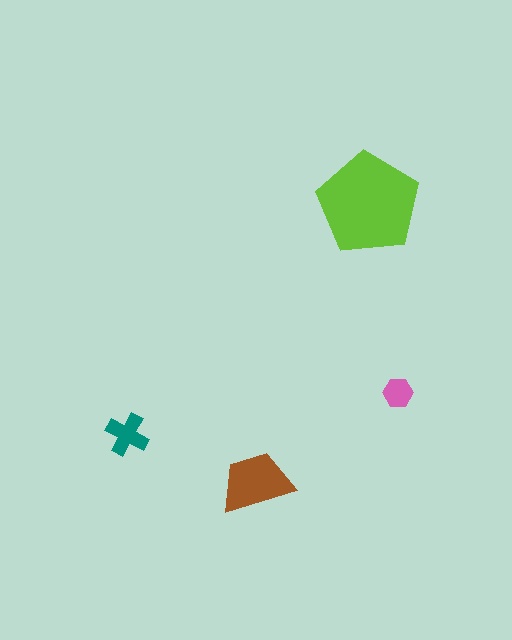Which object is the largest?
The lime pentagon.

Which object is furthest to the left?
The teal cross is leftmost.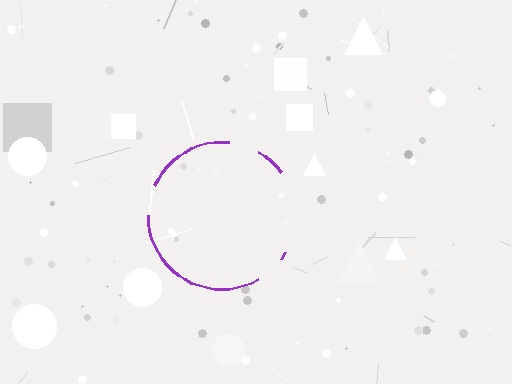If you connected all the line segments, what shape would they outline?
They would outline a circle.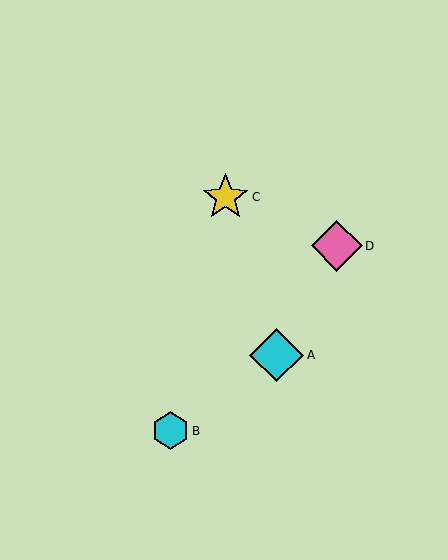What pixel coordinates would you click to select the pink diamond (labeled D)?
Click at (337, 246) to select the pink diamond D.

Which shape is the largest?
The cyan diamond (labeled A) is the largest.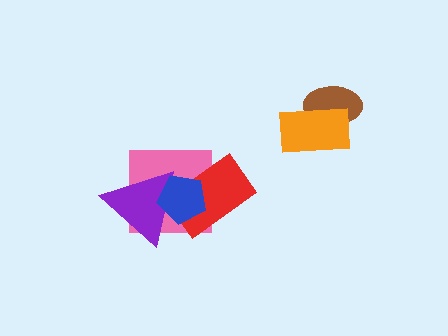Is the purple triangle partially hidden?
Yes, it is partially covered by another shape.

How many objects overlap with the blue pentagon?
3 objects overlap with the blue pentagon.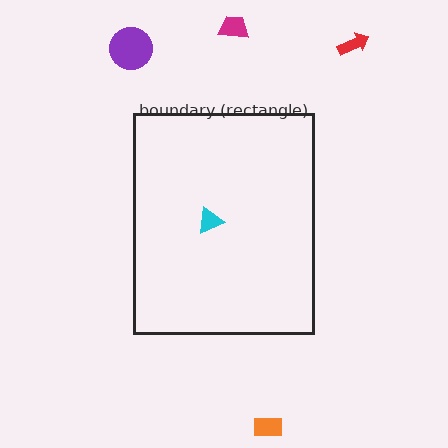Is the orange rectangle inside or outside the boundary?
Outside.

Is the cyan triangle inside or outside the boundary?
Inside.